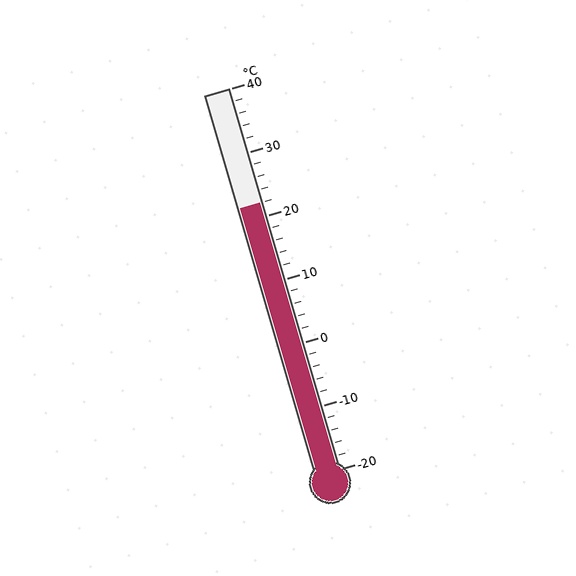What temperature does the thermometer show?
The thermometer shows approximately 22°C.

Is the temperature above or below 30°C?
The temperature is below 30°C.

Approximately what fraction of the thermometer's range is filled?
The thermometer is filled to approximately 70% of its range.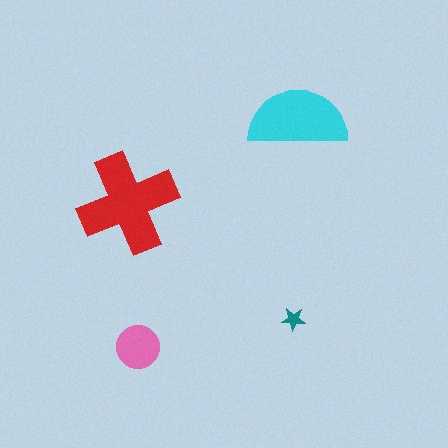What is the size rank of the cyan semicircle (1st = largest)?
2nd.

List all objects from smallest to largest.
The teal star, the pink circle, the cyan semicircle, the red cross.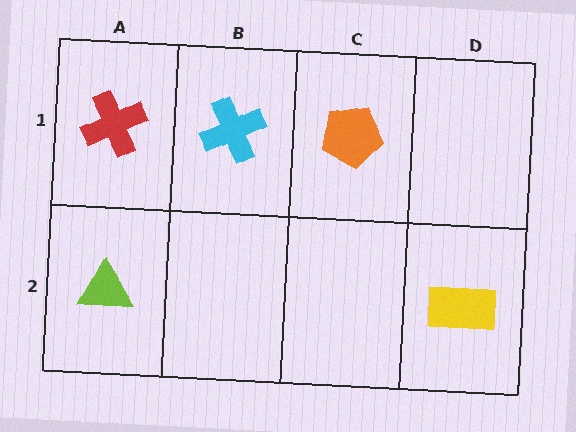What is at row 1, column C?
An orange pentagon.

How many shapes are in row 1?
3 shapes.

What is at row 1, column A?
A red cross.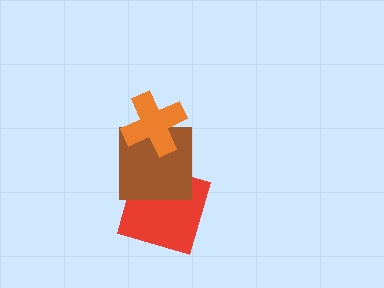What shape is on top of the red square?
The brown square is on top of the red square.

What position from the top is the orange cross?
The orange cross is 1st from the top.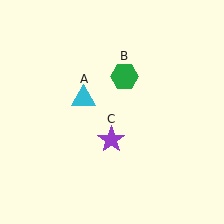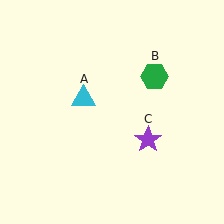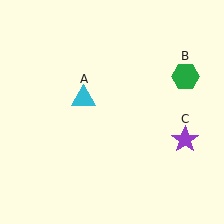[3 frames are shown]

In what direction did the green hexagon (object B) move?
The green hexagon (object B) moved right.